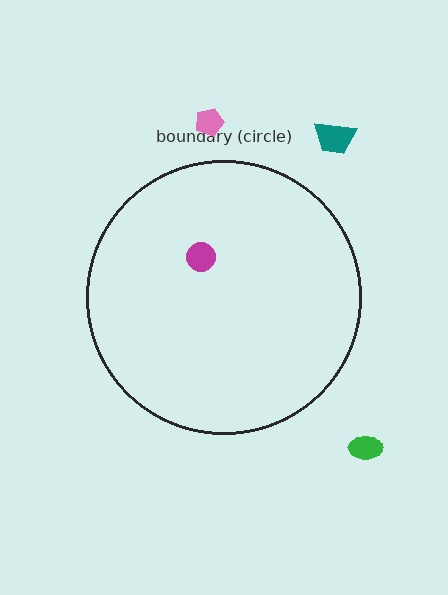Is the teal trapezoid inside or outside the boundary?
Outside.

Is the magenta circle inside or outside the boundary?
Inside.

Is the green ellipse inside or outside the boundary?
Outside.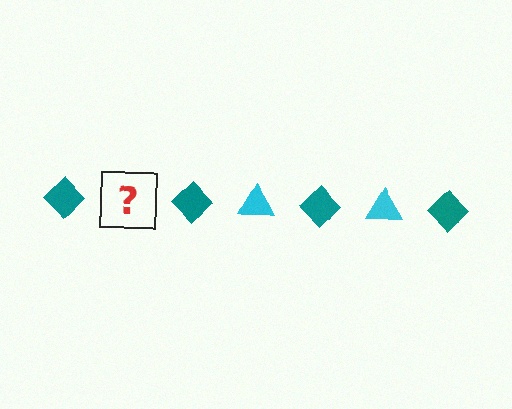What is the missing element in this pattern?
The missing element is a cyan triangle.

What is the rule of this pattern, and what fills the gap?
The rule is that the pattern alternates between teal diamond and cyan triangle. The gap should be filled with a cyan triangle.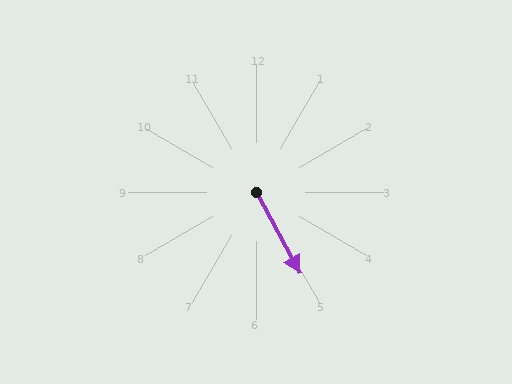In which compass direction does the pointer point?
Southeast.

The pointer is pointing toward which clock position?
Roughly 5 o'clock.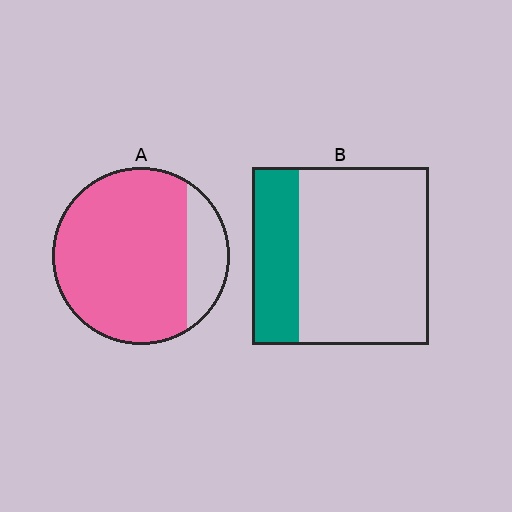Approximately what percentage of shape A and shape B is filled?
A is approximately 80% and B is approximately 25%.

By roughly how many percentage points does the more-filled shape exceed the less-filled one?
By roughly 55 percentage points (A over B).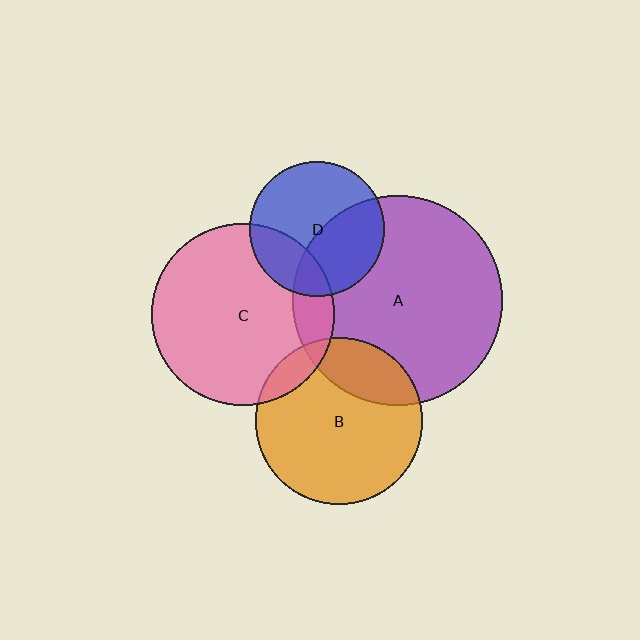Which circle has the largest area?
Circle A (purple).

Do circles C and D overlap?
Yes.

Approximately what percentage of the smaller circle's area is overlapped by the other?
Approximately 25%.